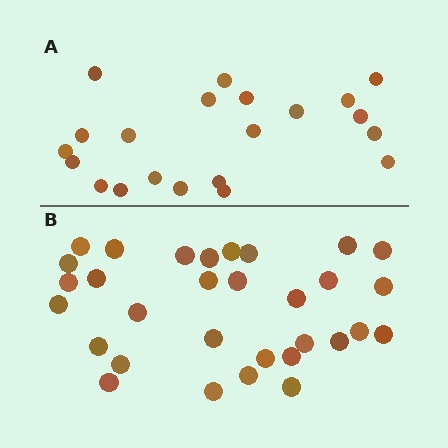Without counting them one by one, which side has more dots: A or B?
Region B (the bottom region) has more dots.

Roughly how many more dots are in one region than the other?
Region B has roughly 10 or so more dots than region A.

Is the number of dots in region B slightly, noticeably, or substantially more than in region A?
Region B has substantially more. The ratio is roughly 1.5 to 1.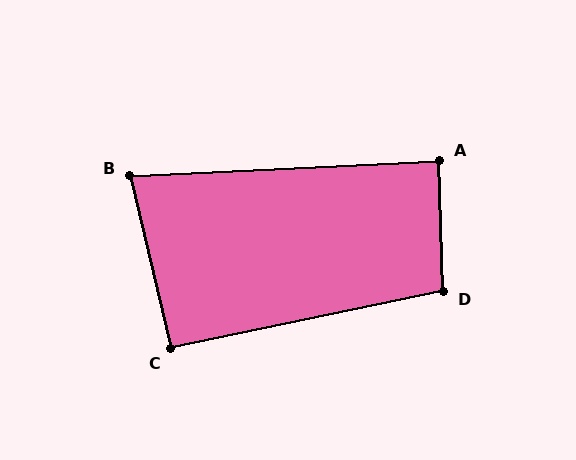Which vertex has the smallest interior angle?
B, at approximately 80 degrees.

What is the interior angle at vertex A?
Approximately 89 degrees (approximately right).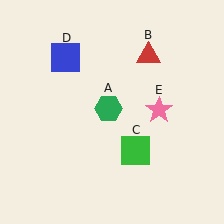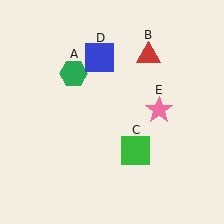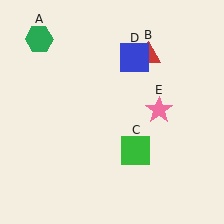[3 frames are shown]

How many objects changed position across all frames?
2 objects changed position: green hexagon (object A), blue square (object D).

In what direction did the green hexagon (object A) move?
The green hexagon (object A) moved up and to the left.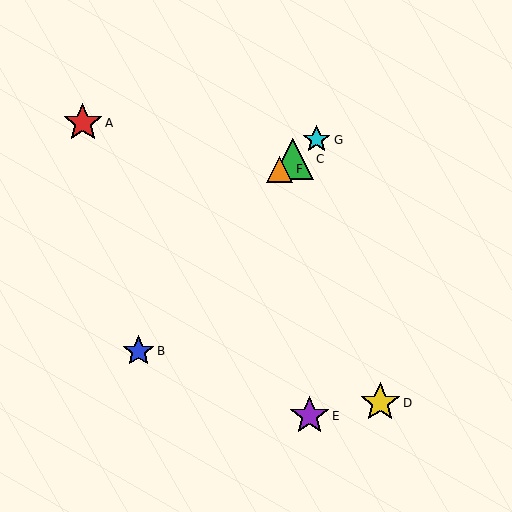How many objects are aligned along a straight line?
3 objects (C, F, G) are aligned along a straight line.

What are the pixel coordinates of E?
Object E is at (309, 416).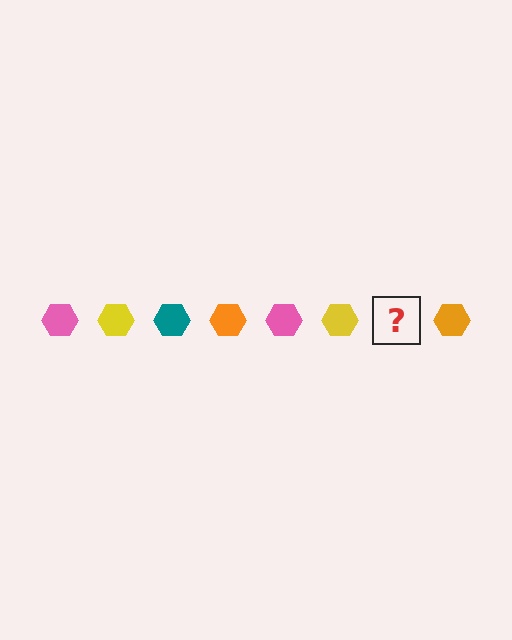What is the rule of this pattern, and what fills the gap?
The rule is that the pattern cycles through pink, yellow, teal, orange hexagons. The gap should be filled with a teal hexagon.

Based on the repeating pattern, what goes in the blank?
The blank should be a teal hexagon.